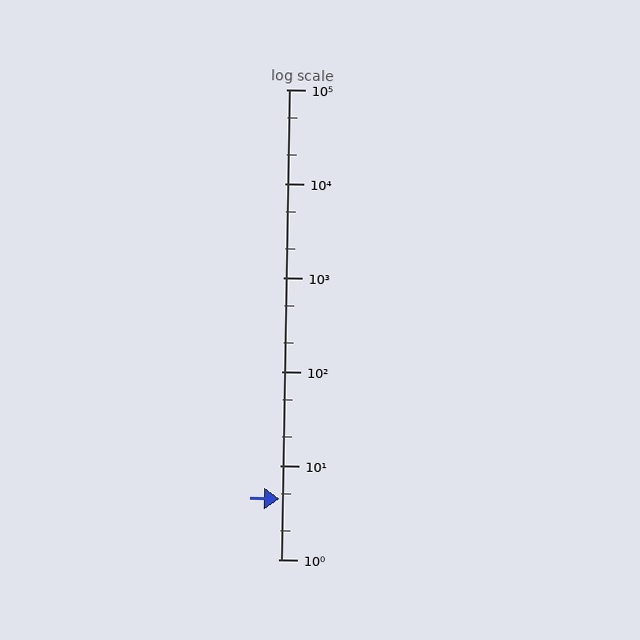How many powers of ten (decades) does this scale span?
The scale spans 5 decades, from 1 to 100000.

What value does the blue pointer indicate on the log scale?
The pointer indicates approximately 4.4.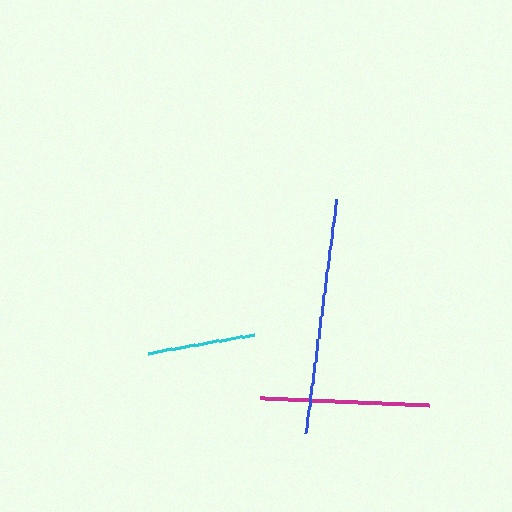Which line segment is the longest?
The blue line is the longest at approximately 236 pixels.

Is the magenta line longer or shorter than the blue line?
The blue line is longer than the magenta line.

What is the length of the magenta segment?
The magenta segment is approximately 169 pixels long.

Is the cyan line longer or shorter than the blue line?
The blue line is longer than the cyan line.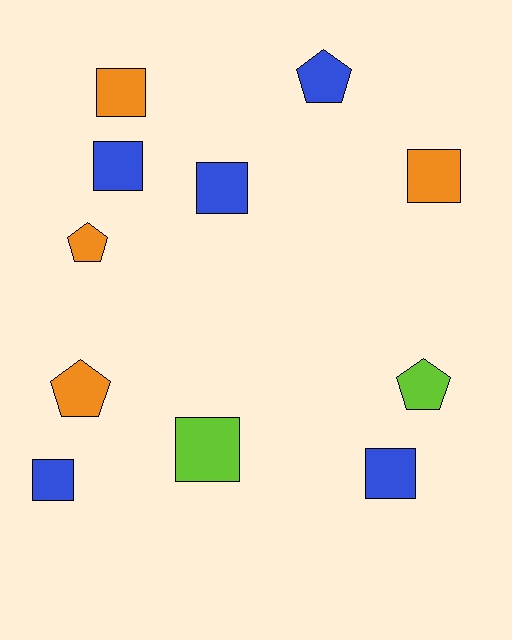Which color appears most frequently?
Blue, with 5 objects.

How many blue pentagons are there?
There is 1 blue pentagon.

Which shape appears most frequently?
Square, with 7 objects.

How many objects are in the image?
There are 11 objects.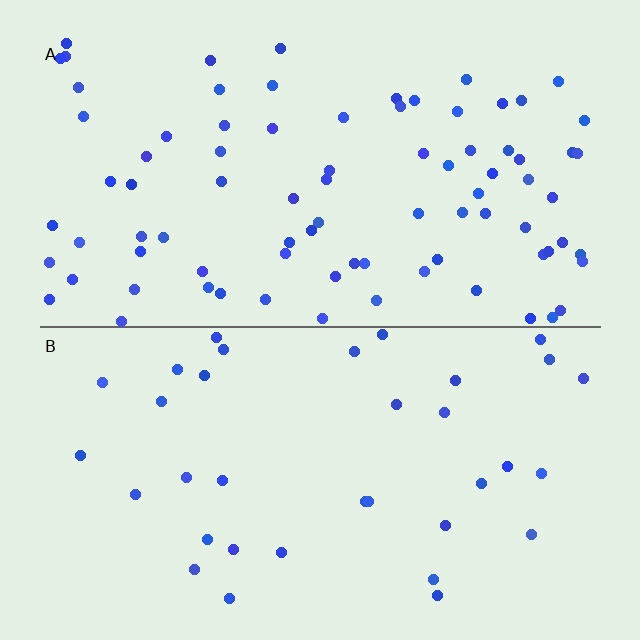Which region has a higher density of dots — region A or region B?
A (the top).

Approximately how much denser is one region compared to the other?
Approximately 2.3× — region A over region B.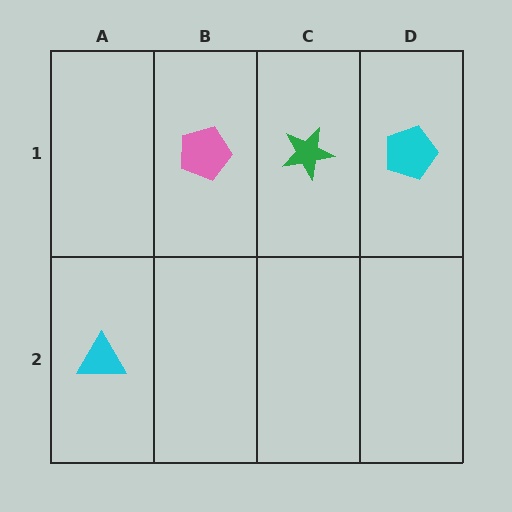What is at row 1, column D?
A cyan pentagon.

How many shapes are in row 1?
3 shapes.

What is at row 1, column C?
A green star.